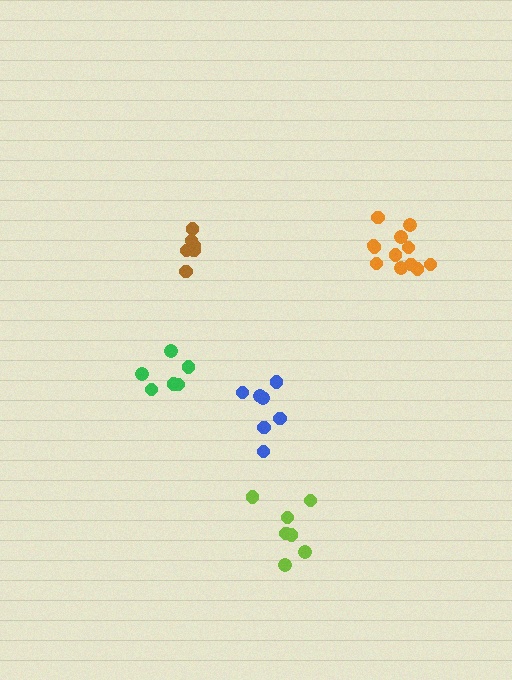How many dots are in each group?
Group 1: 7 dots, Group 2: 6 dots, Group 3: 12 dots, Group 4: 7 dots, Group 5: 6 dots (38 total).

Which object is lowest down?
The lime cluster is bottommost.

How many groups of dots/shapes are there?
There are 5 groups.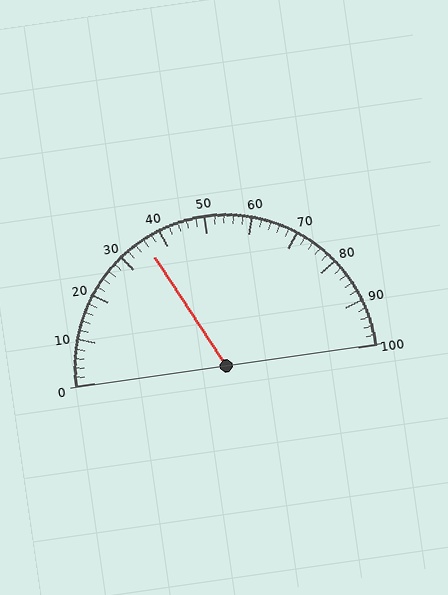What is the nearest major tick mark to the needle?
The nearest major tick mark is 40.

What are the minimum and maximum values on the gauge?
The gauge ranges from 0 to 100.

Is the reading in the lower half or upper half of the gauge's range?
The reading is in the lower half of the range (0 to 100).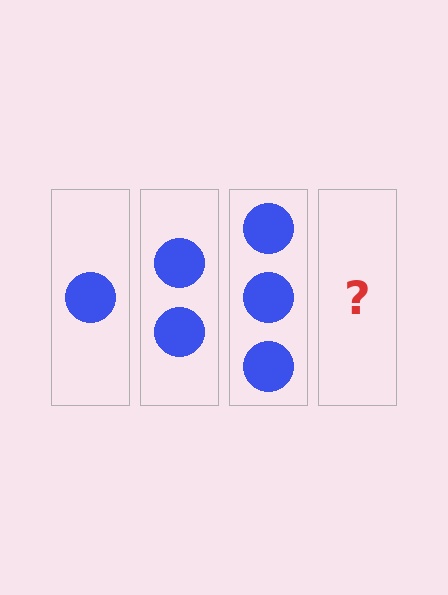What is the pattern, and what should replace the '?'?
The pattern is that each step adds one more circle. The '?' should be 4 circles.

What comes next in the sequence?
The next element should be 4 circles.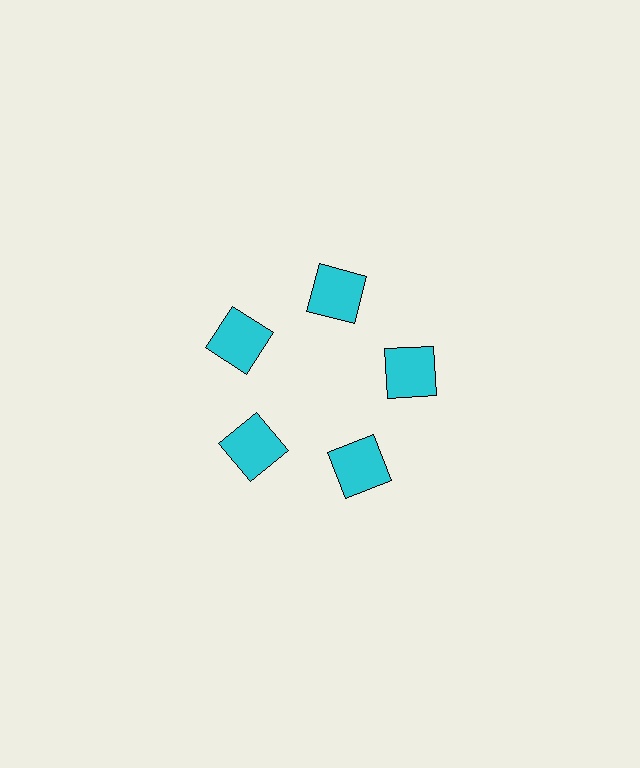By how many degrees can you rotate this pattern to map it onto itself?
The pattern maps onto itself every 72 degrees of rotation.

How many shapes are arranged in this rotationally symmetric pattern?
There are 5 shapes, arranged in 5 groups of 1.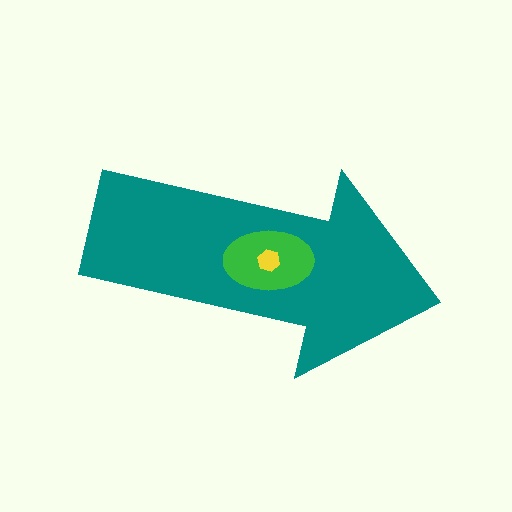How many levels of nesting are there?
3.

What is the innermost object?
The yellow hexagon.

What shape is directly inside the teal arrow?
The green ellipse.